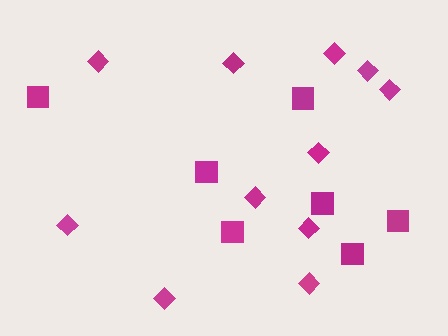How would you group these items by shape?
There are 2 groups: one group of diamonds (11) and one group of squares (7).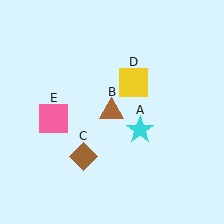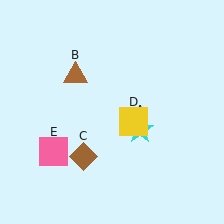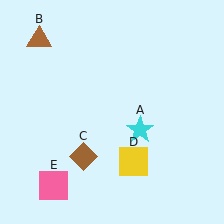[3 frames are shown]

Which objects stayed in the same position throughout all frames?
Cyan star (object A) and brown diamond (object C) remained stationary.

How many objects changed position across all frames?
3 objects changed position: brown triangle (object B), yellow square (object D), pink square (object E).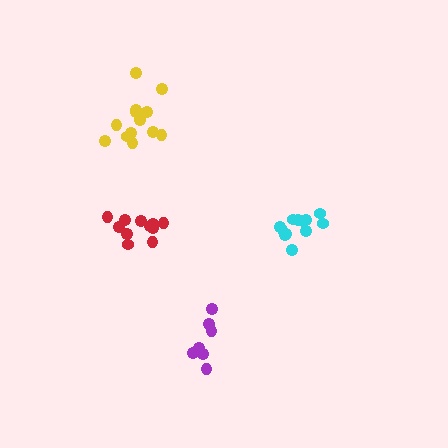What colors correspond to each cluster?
The clusters are colored: red, purple, cyan, yellow.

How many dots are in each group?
Group 1: 11 dots, Group 2: 7 dots, Group 3: 12 dots, Group 4: 13 dots (43 total).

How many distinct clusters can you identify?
There are 4 distinct clusters.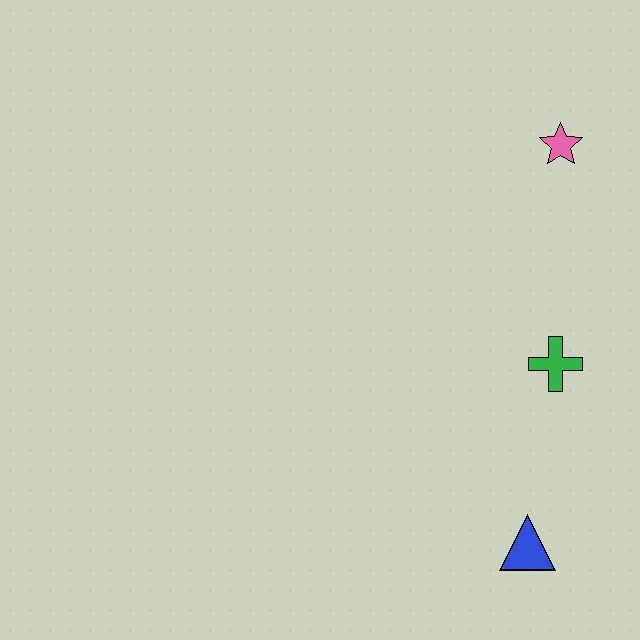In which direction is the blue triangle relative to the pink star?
The blue triangle is below the pink star.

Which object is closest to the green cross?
The blue triangle is closest to the green cross.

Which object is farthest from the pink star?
The blue triangle is farthest from the pink star.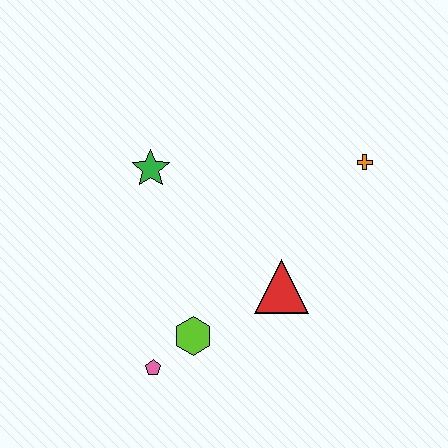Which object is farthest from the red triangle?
The green star is farthest from the red triangle.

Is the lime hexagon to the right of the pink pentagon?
Yes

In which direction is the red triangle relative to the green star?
The red triangle is to the right of the green star.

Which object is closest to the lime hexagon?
The pink pentagon is closest to the lime hexagon.